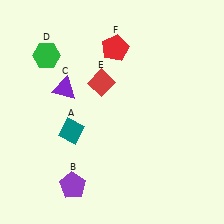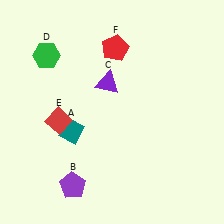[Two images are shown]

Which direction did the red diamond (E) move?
The red diamond (E) moved left.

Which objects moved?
The objects that moved are: the purple triangle (C), the red diamond (E).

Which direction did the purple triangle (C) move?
The purple triangle (C) moved right.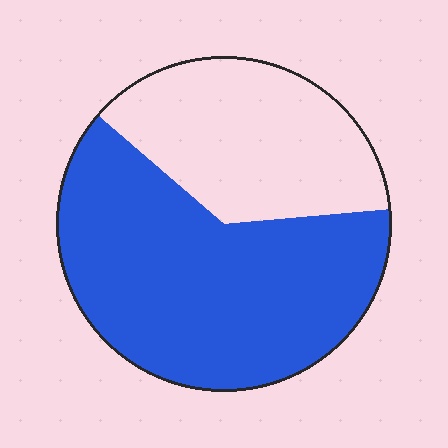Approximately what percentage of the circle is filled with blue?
Approximately 65%.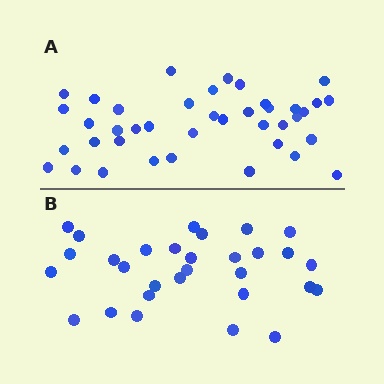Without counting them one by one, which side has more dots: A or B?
Region A (the top region) has more dots.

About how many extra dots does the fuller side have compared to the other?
Region A has roughly 10 or so more dots than region B.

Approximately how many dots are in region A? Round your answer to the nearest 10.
About 40 dots.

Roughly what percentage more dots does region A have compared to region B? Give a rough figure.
About 35% more.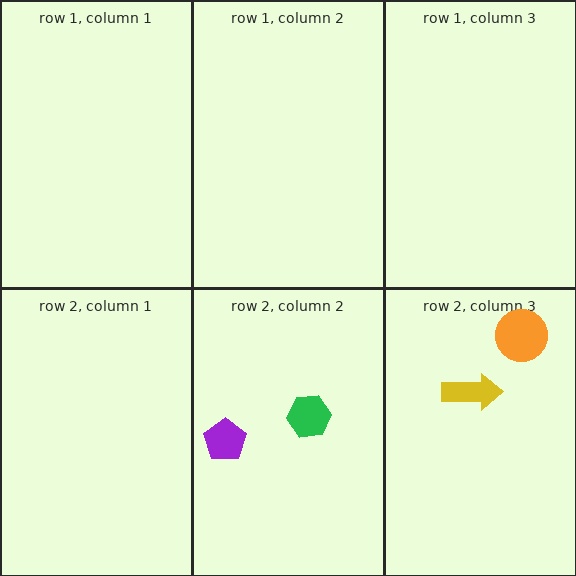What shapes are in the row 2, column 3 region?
The yellow arrow, the orange circle.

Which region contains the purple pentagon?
The row 2, column 2 region.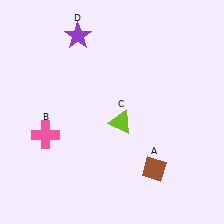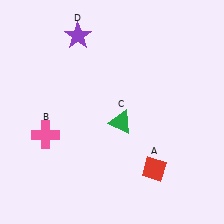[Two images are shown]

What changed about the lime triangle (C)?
In Image 1, C is lime. In Image 2, it changed to green.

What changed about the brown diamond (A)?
In Image 1, A is brown. In Image 2, it changed to red.